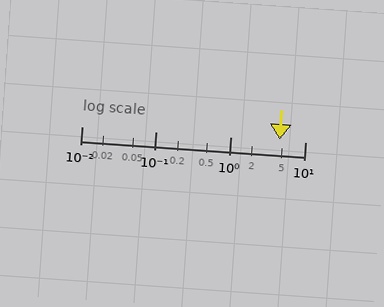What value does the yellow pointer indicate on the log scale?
The pointer indicates approximately 4.6.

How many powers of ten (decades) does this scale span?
The scale spans 3 decades, from 0.01 to 10.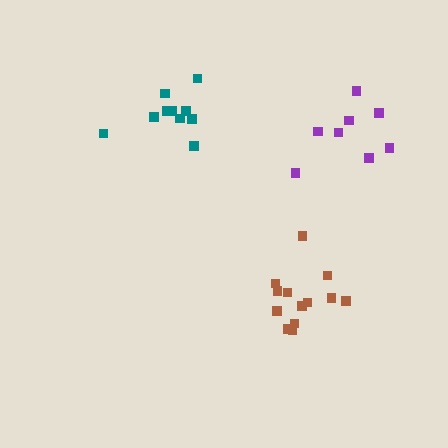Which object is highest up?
The teal cluster is topmost.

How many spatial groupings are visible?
There are 3 spatial groupings.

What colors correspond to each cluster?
The clusters are colored: brown, teal, purple.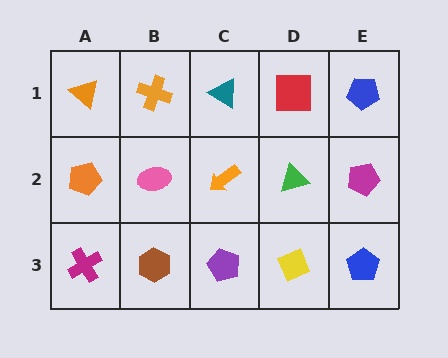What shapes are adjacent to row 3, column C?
An orange arrow (row 2, column C), a brown hexagon (row 3, column B), a yellow diamond (row 3, column D).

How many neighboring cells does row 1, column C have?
3.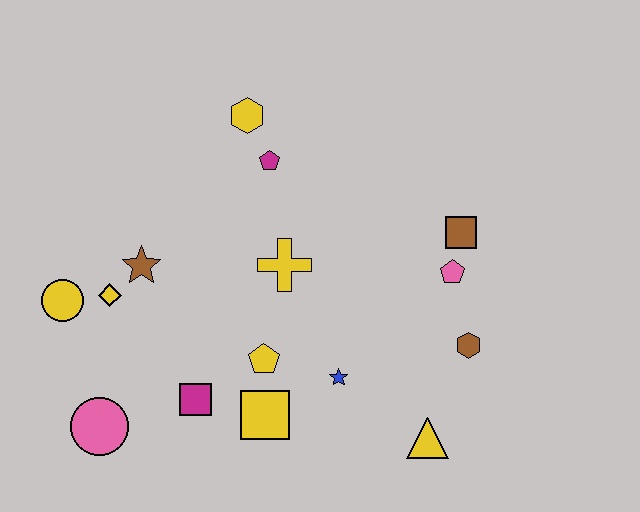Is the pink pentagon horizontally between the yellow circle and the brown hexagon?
Yes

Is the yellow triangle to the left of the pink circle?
No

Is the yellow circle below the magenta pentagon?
Yes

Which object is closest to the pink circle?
The magenta square is closest to the pink circle.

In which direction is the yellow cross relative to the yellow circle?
The yellow cross is to the right of the yellow circle.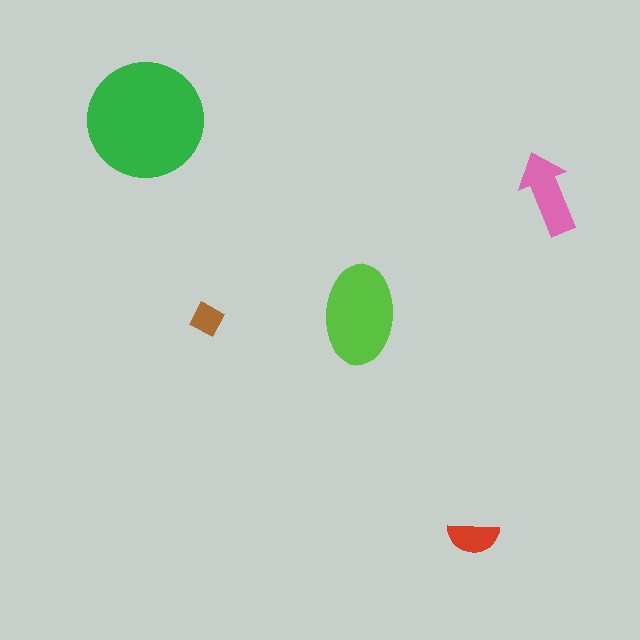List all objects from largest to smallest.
The green circle, the lime ellipse, the pink arrow, the red semicircle, the brown square.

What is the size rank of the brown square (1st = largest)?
5th.